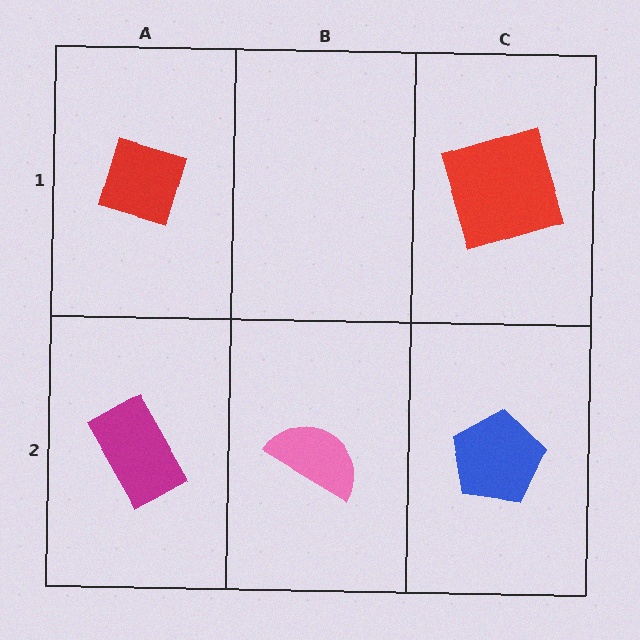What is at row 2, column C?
A blue pentagon.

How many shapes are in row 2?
3 shapes.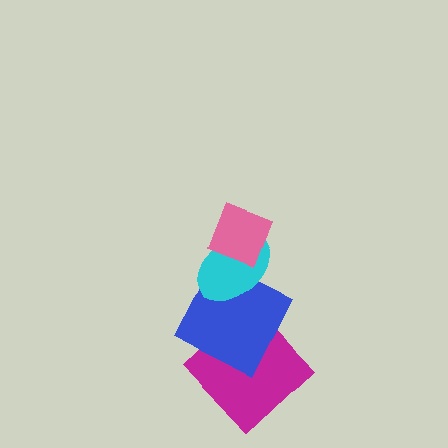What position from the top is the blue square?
The blue square is 3rd from the top.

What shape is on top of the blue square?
The cyan ellipse is on top of the blue square.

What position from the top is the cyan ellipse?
The cyan ellipse is 2nd from the top.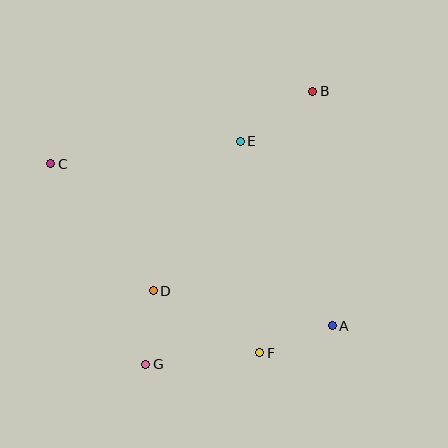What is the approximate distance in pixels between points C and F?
The distance between C and F is approximately 282 pixels.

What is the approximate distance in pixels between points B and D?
The distance between B and D is approximately 255 pixels.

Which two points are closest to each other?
Points D and G are closest to each other.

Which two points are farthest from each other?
Points A and C are farthest from each other.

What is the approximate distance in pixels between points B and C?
The distance between B and C is approximately 272 pixels.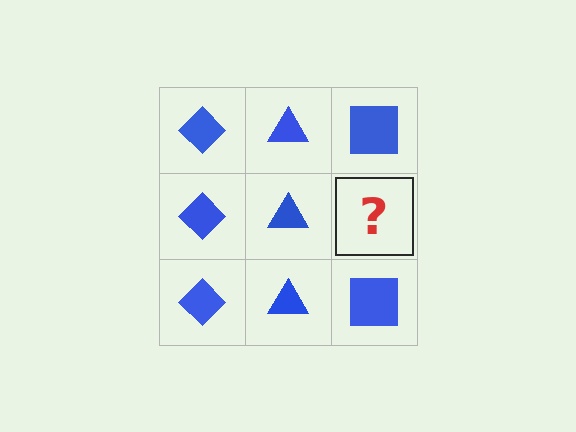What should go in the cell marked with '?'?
The missing cell should contain a blue square.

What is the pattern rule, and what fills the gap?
The rule is that each column has a consistent shape. The gap should be filled with a blue square.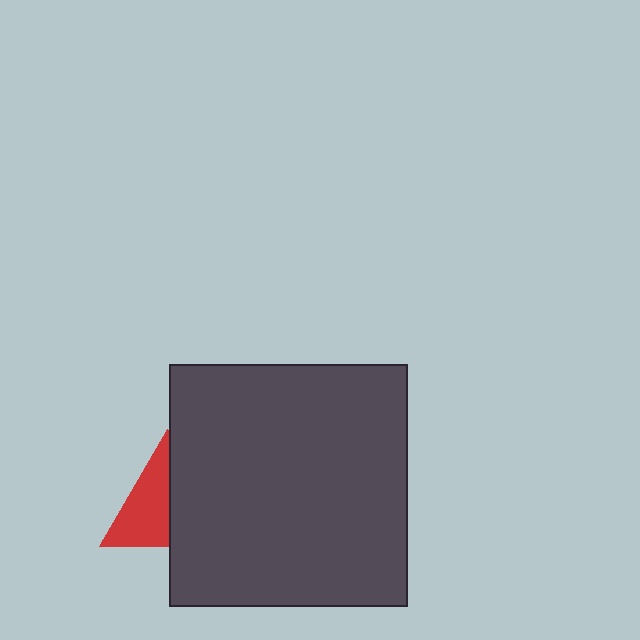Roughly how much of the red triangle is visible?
About half of it is visible (roughly 53%).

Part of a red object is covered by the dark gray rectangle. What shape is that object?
It is a triangle.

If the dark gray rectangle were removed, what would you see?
You would see the complete red triangle.